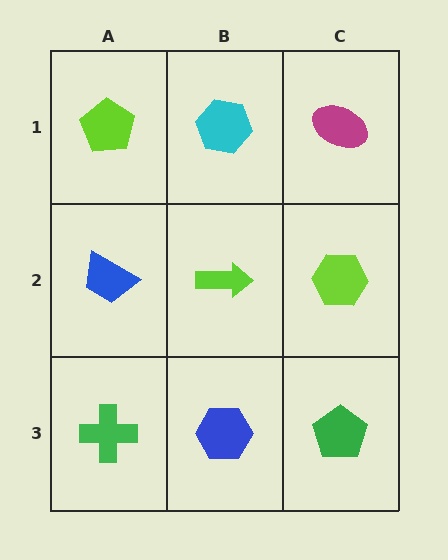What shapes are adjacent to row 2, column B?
A cyan hexagon (row 1, column B), a blue hexagon (row 3, column B), a blue trapezoid (row 2, column A), a lime hexagon (row 2, column C).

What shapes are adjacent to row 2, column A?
A lime pentagon (row 1, column A), a green cross (row 3, column A), a lime arrow (row 2, column B).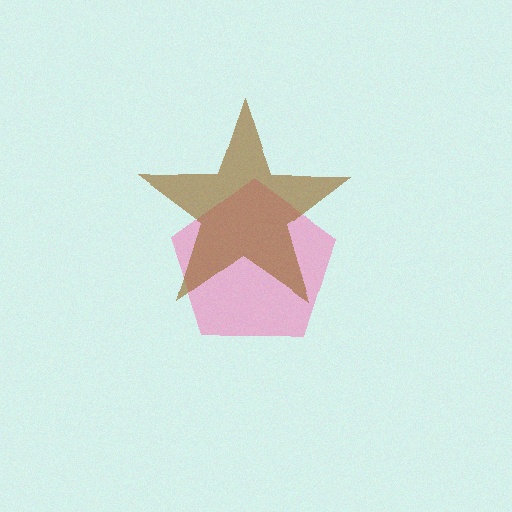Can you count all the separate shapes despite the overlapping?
Yes, there are 2 separate shapes.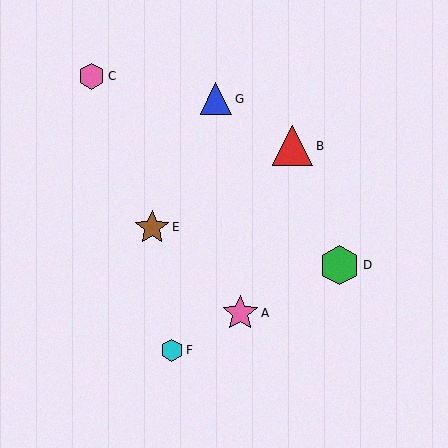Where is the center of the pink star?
The center of the pink star is at (240, 313).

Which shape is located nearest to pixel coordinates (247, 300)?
The pink star (labeled A) at (240, 313) is nearest to that location.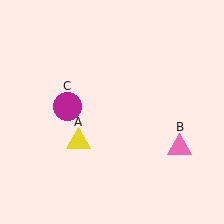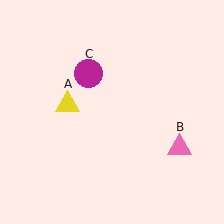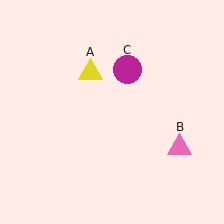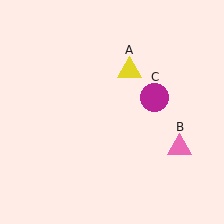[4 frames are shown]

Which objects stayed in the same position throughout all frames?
Pink triangle (object B) remained stationary.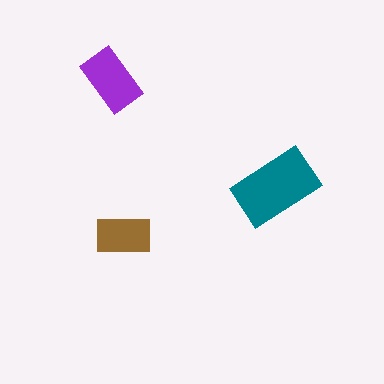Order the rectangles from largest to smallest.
the teal one, the purple one, the brown one.